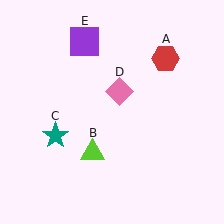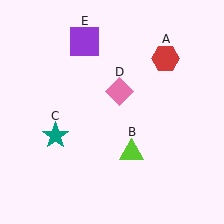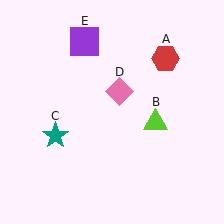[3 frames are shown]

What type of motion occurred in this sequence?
The lime triangle (object B) rotated counterclockwise around the center of the scene.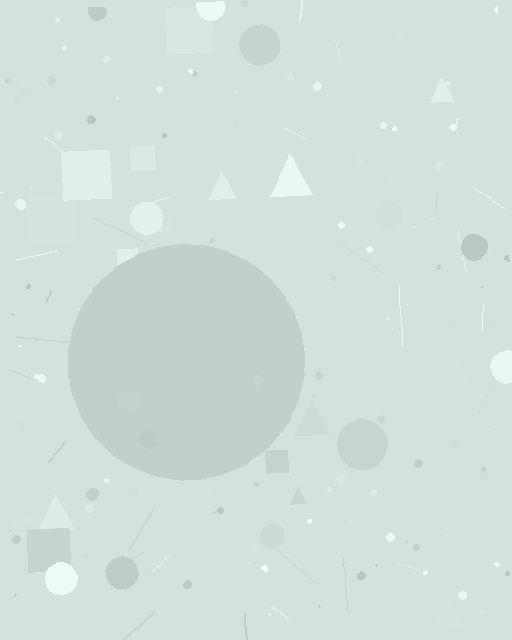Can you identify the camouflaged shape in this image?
The camouflaged shape is a circle.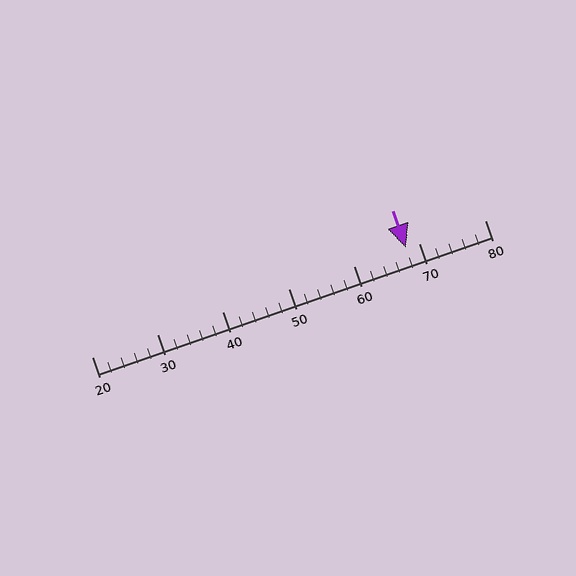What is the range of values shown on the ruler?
The ruler shows values from 20 to 80.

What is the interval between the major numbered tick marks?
The major tick marks are spaced 10 units apart.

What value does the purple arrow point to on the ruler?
The purple arrow points to approximately 68.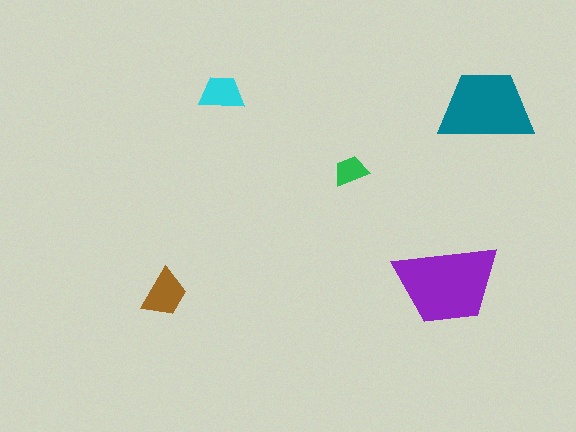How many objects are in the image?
There are 5 objects in the image.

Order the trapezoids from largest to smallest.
the purple one, the teal one, the brown one, the cyan one, the green one.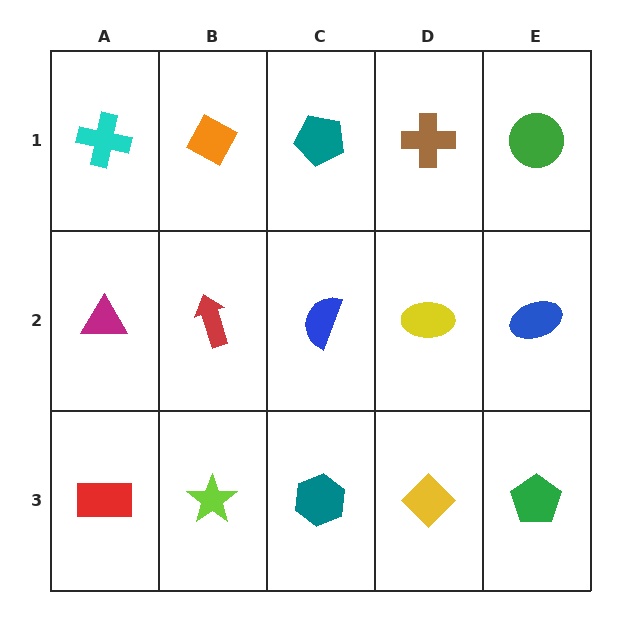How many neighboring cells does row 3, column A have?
2.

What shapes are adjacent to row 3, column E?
A blue ellipse (row 2, column E), a yellow diamond (row 3, column D).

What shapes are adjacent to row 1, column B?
A red arrow (row 2, column B), a cyan cross (row 1, column A), a teal pentagon (row 1, column C).